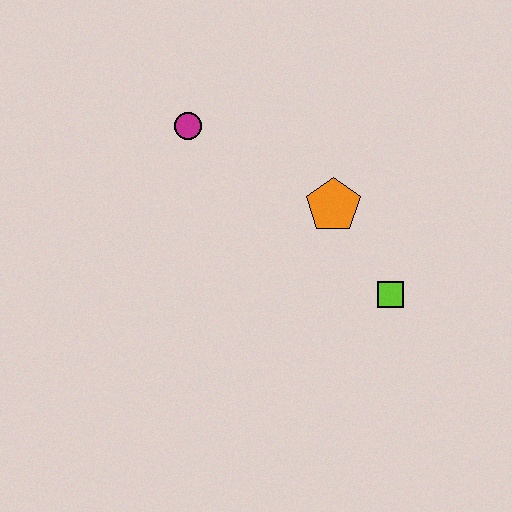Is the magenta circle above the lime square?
Yes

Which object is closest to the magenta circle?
The orange pentagon is closest to the magenta circle.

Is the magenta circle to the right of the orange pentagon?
No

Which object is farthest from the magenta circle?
The lime square is farthest from the magenta circle.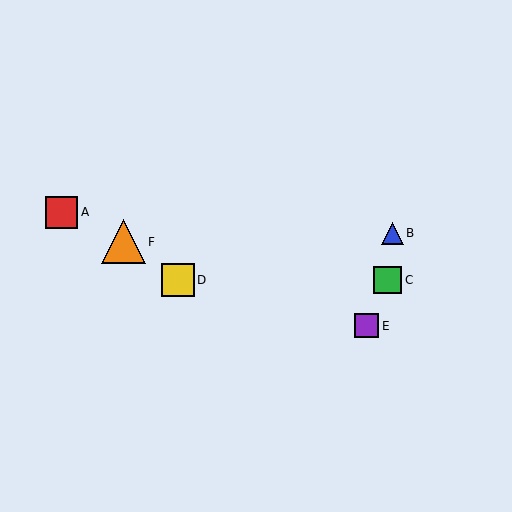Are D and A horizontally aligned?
No, D is at y≈280 and A is at y≈212.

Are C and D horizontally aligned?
Yes, both are at y≈280.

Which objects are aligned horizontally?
Objects C, D are aligned horizontally.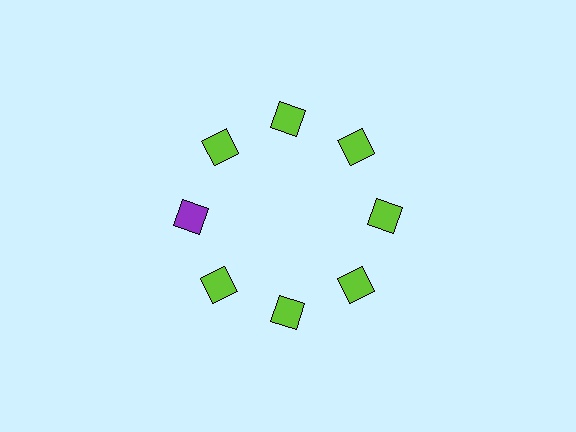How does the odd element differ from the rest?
It has a different color: purple instead of lime.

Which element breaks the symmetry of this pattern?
The purple diamond at roughly the 9 o'clock position breaks the symmetry. All other shapes are lime diamonds.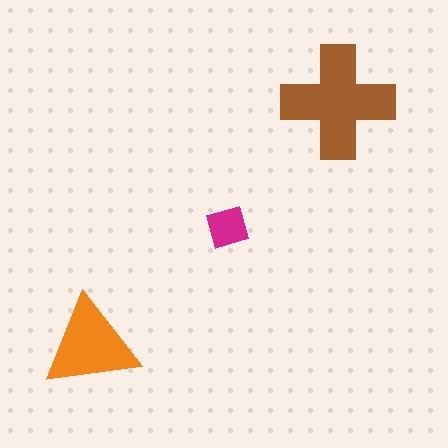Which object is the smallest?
The magenta diamond.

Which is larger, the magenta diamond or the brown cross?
The brown cross.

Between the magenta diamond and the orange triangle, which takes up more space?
The orange triangle.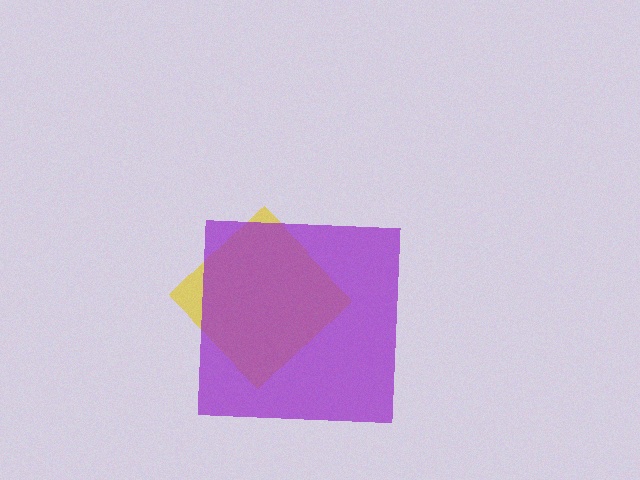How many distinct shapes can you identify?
There are 2 distinct shapes: a yellow diamond, a purple square.